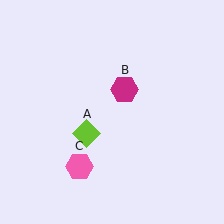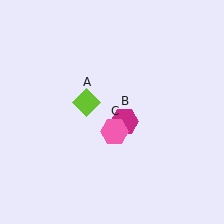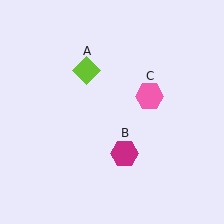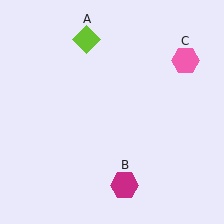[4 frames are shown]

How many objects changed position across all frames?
3 objects changed position: lime diamond (object A), magenta hexagon (object B), pink hexagon (object C).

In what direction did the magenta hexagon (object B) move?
The magenta hexagon (object B) moved down.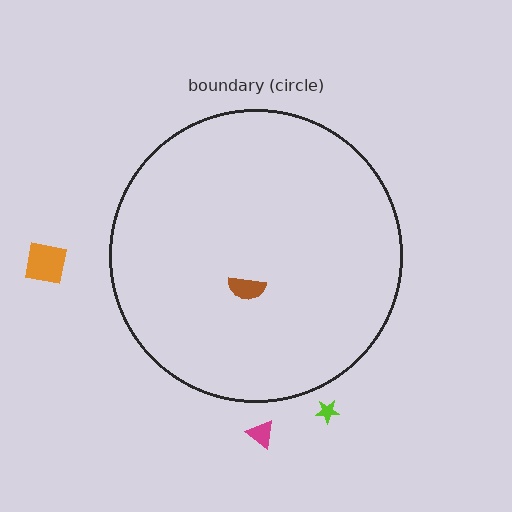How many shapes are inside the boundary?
1 inside, 3 outside.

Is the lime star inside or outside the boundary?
Outside.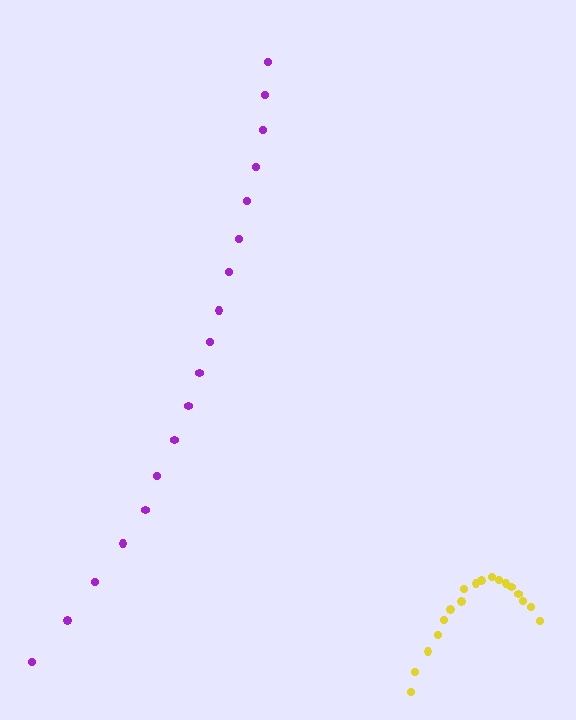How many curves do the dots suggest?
There are 2 distinct paths.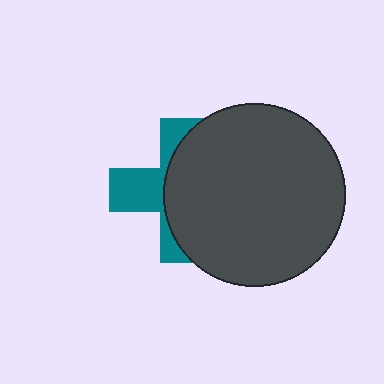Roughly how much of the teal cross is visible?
A small part of it is visible (roughly 40%).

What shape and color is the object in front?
The object in front is a dark gray circle.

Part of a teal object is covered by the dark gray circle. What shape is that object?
It is a cross.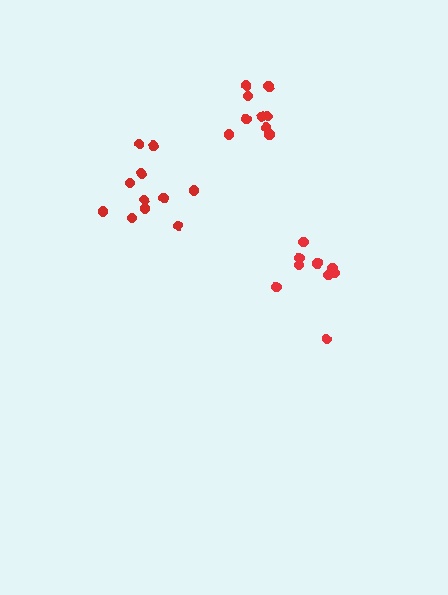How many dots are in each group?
Group 1: 11 dots, Group 2: 9 dots, Group 3: 9 dots (29 total).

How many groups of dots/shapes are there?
There are 3 groups.